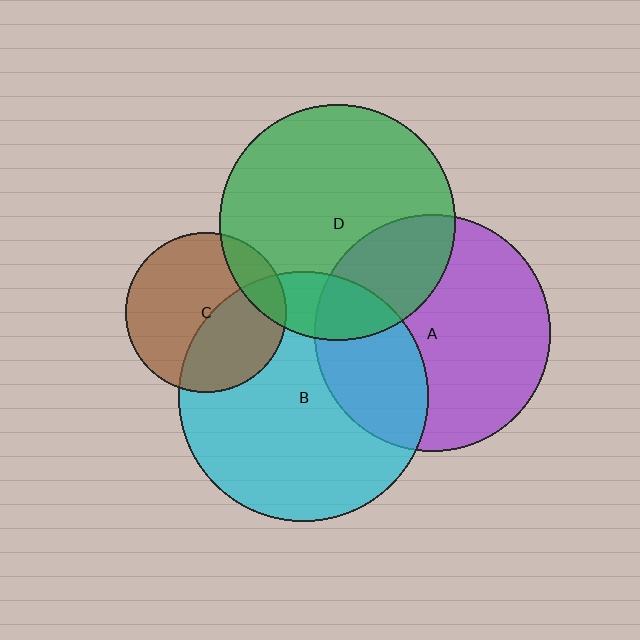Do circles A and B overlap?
Yes.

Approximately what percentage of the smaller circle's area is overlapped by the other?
Approximately 30%.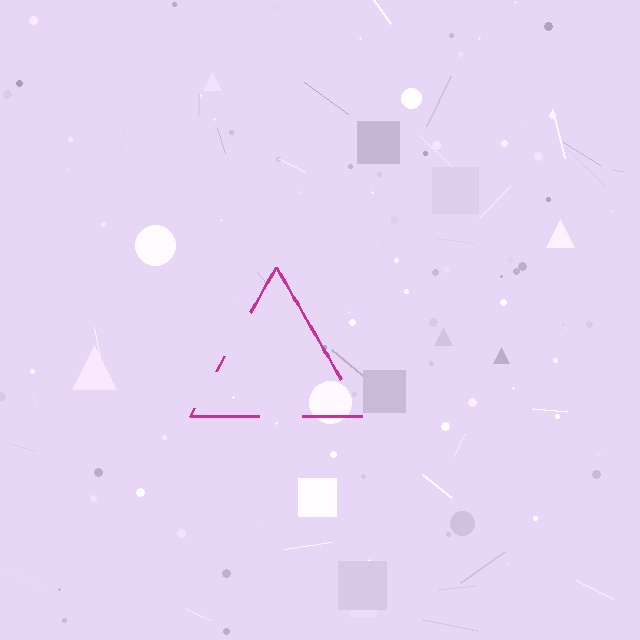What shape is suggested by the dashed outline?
The dashed outline suggests a triangle.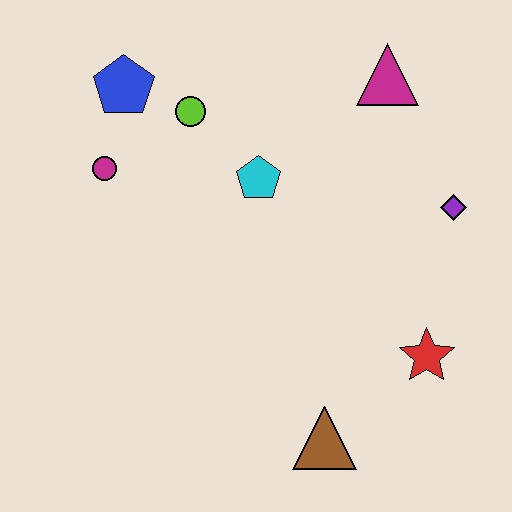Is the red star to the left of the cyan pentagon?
No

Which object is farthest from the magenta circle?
The red star is farthest from the magenta circle.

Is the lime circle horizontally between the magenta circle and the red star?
Yes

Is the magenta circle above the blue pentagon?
No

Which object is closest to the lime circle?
The blue pentagon is closest to the lime circle.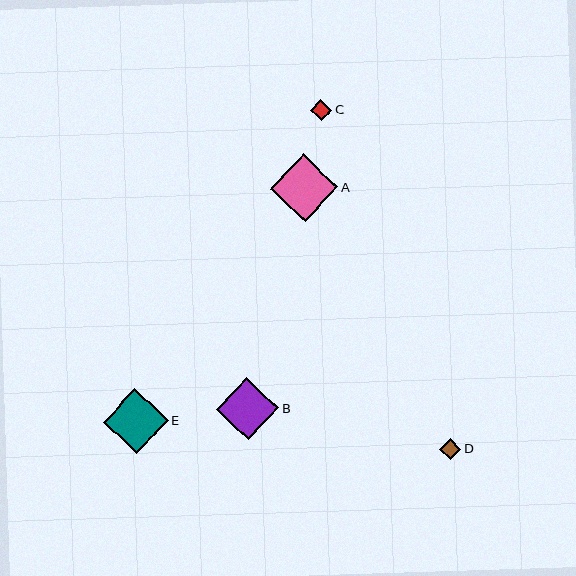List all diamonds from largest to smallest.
From largest to smallest: A, E, B, C, D.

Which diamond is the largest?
Diamond A is the largest with a size of approximately 67 pixels.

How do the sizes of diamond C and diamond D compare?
Diamond C and diamond D are approximately the same size.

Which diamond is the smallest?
Diamond D is the smallest with a size of approximately 21 pixels.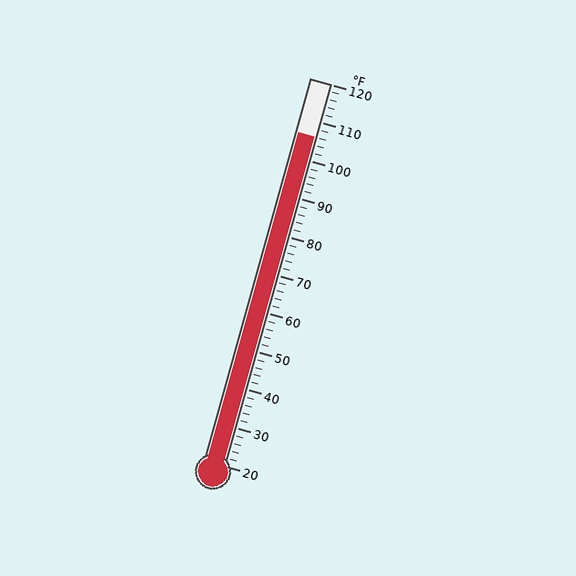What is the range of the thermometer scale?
The thermometer scale ranges from 20°F to 120°F.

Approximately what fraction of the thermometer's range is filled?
The thermometer is filled to approximately 85% of its range.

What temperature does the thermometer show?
The thermometer shows approximately 106°F.